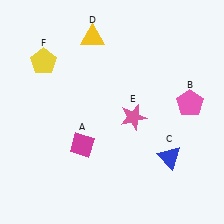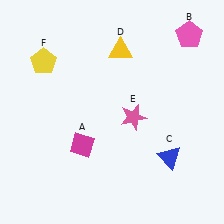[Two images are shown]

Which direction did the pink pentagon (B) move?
The pink pentagon (B) moved up.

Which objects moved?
The objects that moved are: the pink pentagon (B), the yellow triangle (D).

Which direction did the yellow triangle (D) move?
The yellow triangle (D) moved right.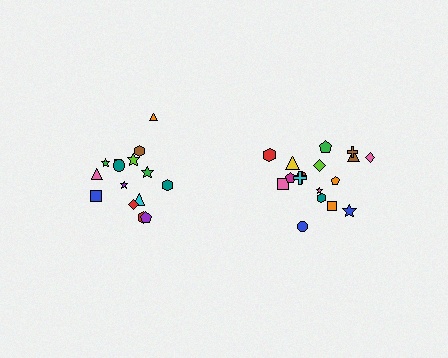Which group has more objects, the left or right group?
The right group.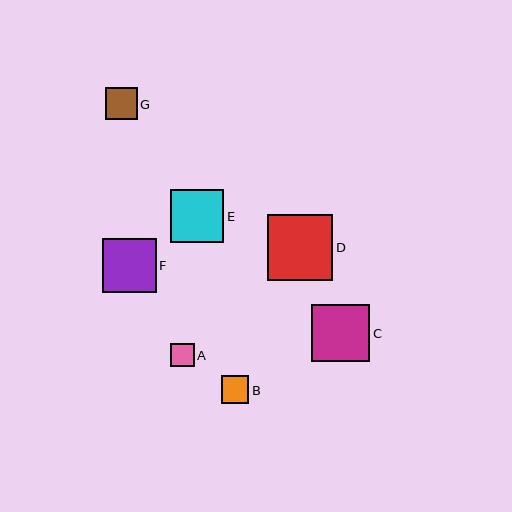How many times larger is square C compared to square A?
Square C is approximately 2.5 times the size of square A.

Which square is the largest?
Square D is the largest with a size of approximately 65 pixels.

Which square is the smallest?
Square A is the smallest with a size of approximately 24 pixels.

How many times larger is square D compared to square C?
Square D is approximately 1.1 times the size of square C.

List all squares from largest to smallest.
From largest to smallest: D, C, F, E, G, B, A.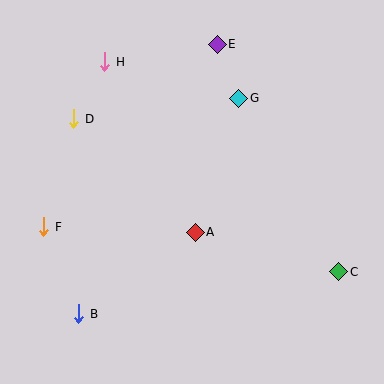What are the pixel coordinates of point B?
Point B is at (78, 314).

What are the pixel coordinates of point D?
Point D is at (74, 119).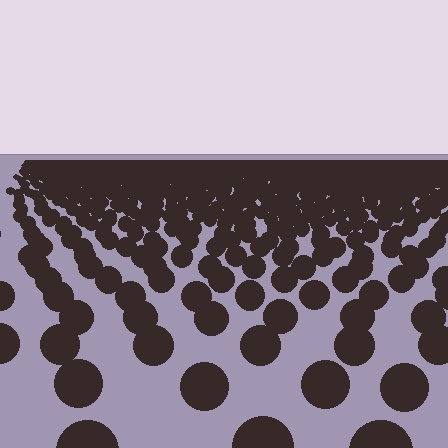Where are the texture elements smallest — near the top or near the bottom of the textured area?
Near the top.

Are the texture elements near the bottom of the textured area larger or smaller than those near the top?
Larger. Near the bottom, elements are closer to the viewer and appear at a bigger on-screen size.